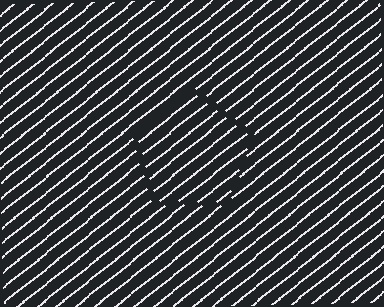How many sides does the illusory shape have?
5 sides — the line-ends trace a pentagon.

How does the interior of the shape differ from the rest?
The interior of the shape contains the same grating, shifted by half a period — the contour is defined by the phase discontinuity where line-ends from the inner and outer gratings abut.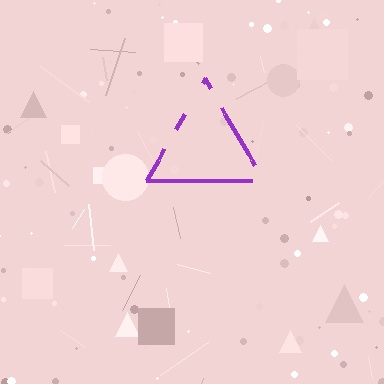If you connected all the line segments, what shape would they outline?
They would outline a triangle.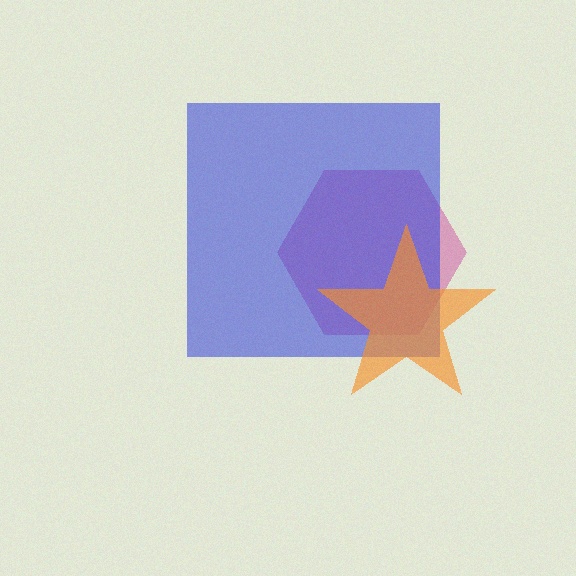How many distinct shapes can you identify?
There are 3 distinct shapes: a magenta hexagon, a blue square, an orange star.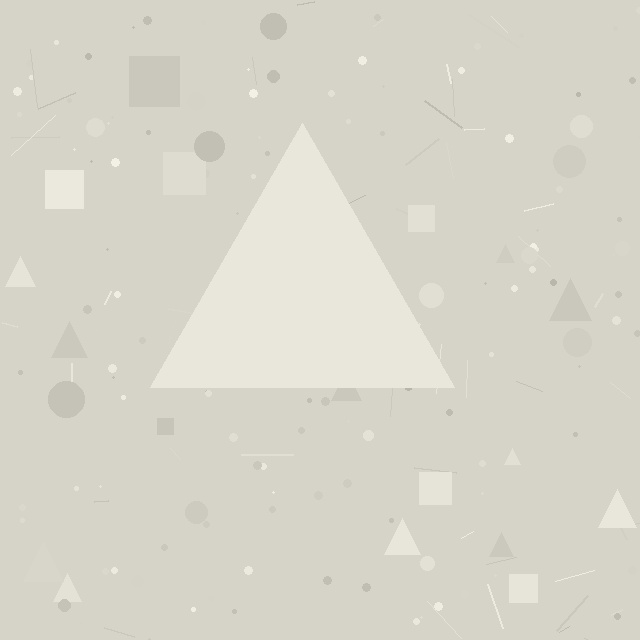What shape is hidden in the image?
A triangle is hidden in the image.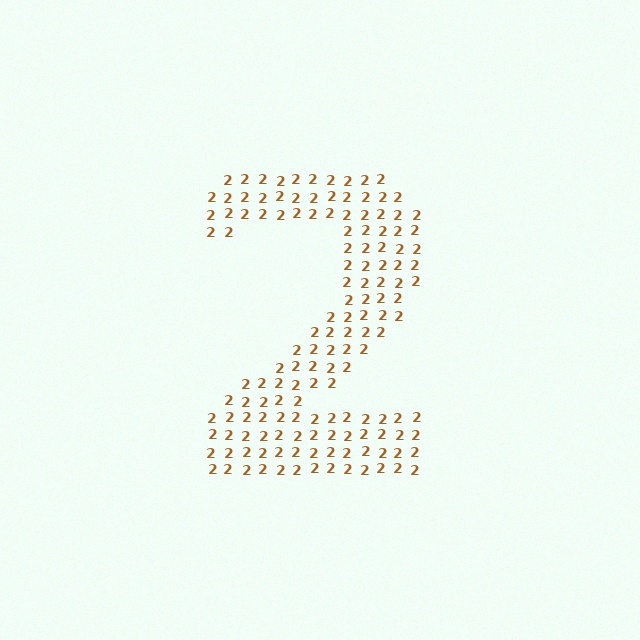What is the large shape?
The large shape is the digit 2.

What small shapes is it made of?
It is made of small digit 2's.